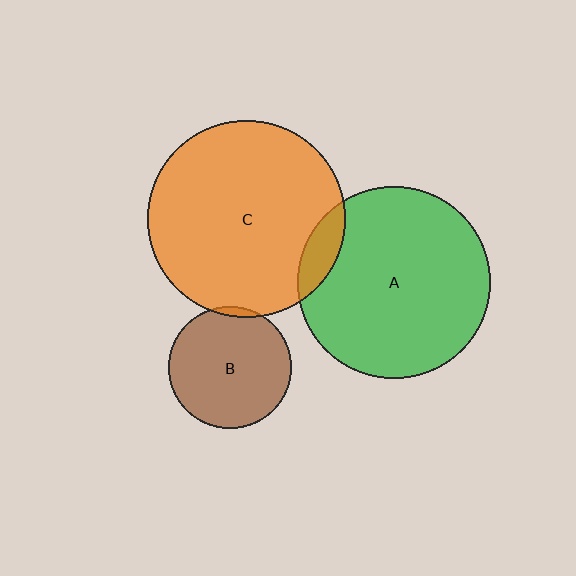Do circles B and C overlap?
Yes.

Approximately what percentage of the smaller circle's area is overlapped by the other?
Approximately 5%.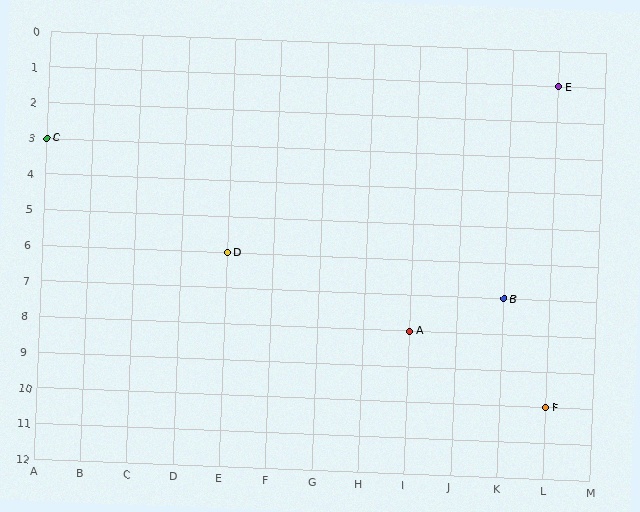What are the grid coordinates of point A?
Point A is at grid coordinates (I, 8).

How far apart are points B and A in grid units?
Points B and A are 2 columns and 1 row apart (about 2.2 grid units diagonally).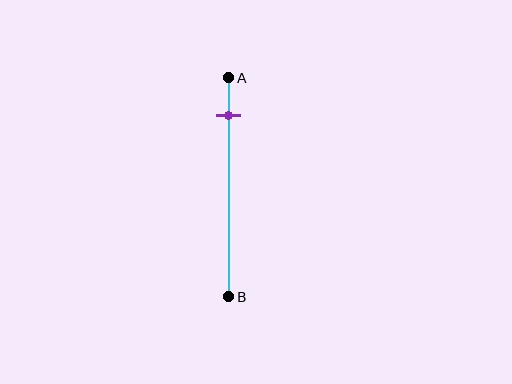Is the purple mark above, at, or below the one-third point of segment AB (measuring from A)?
The purple mark is above the one-third point of segment AB.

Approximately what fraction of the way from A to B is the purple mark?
The purple mark is approximately 15% of the way from A to B.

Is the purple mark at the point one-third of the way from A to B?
No, the mark is at about 15% from A, not at the 33% one-third point.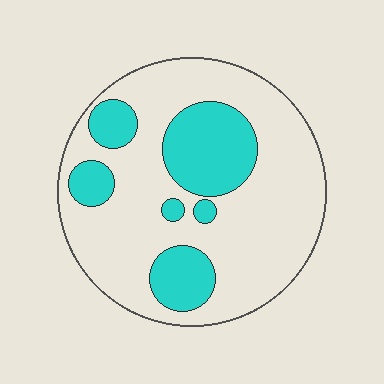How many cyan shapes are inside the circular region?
6.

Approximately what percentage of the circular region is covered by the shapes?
Approximately 25%.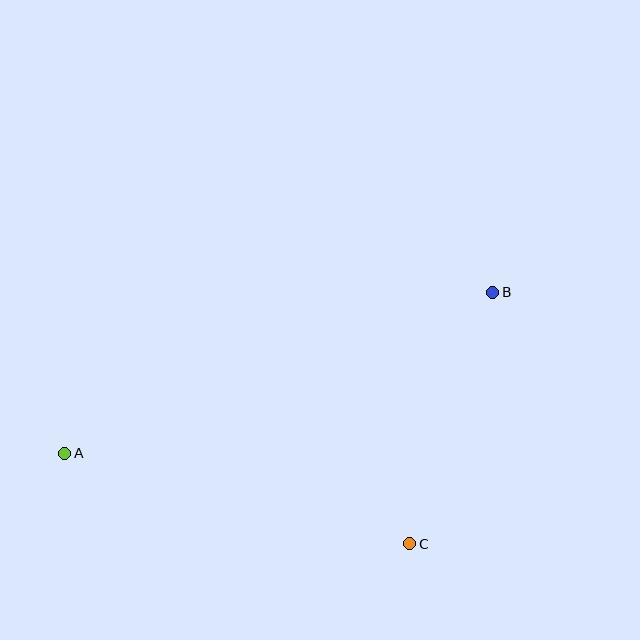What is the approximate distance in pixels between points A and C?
The distance between A and C is approximately 357 pixels.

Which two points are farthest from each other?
Points A and B are farthest from each other.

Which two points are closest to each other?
Points B and C are closest to each other.